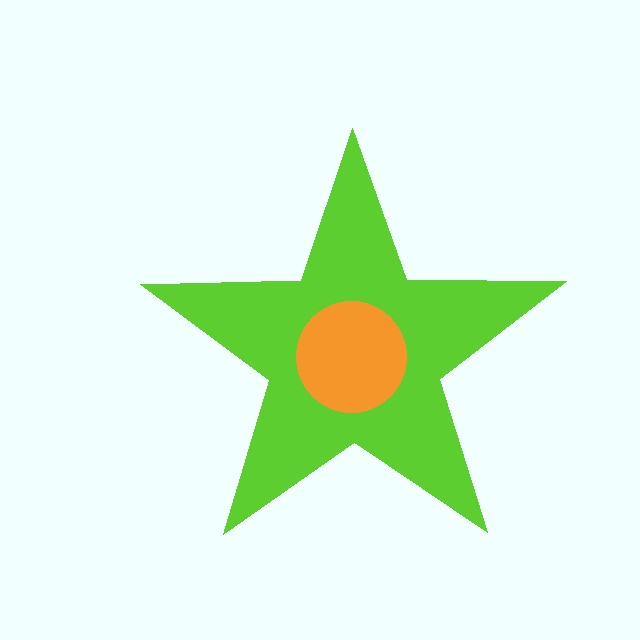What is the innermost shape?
The orange circle.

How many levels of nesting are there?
2.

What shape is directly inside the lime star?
The orange circle.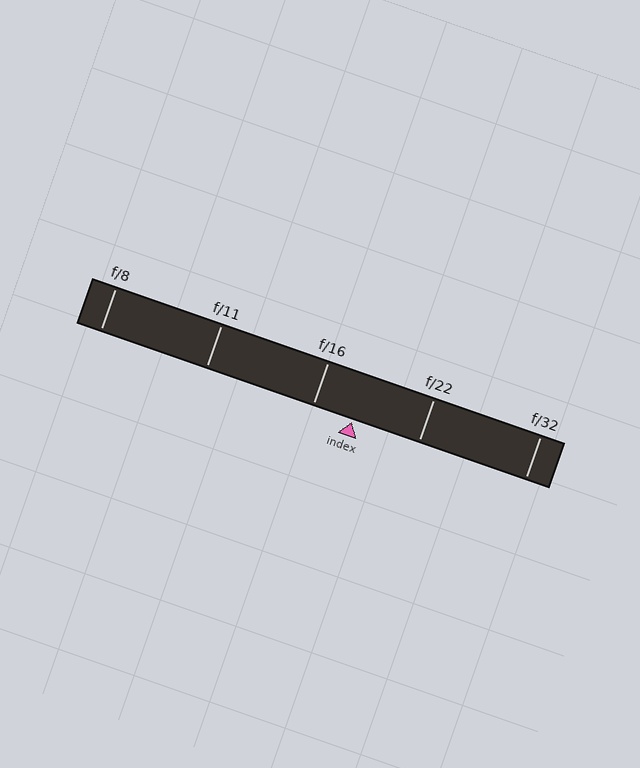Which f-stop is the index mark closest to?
The index mark is closest to f/16.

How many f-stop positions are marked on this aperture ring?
There are 5 f-stop positions marked.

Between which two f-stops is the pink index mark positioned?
The index mark is between f/16 and f/22.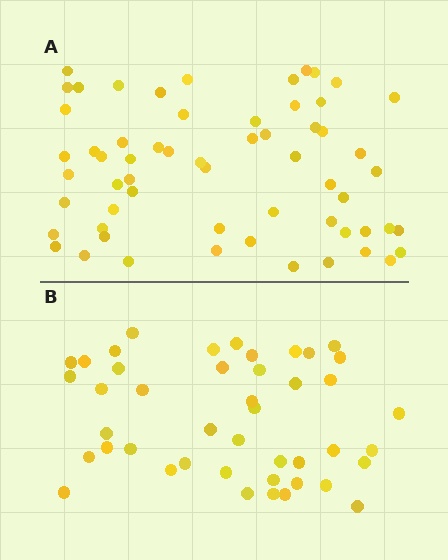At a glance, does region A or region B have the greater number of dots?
Region A (the top region) has more dots.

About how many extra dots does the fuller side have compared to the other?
Region A has approximately 15 more dots than region B.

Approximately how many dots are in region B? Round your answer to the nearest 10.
About 40 dots. (The exact count is 44, which rounds to 40.)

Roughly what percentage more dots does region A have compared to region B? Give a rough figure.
About 35% more.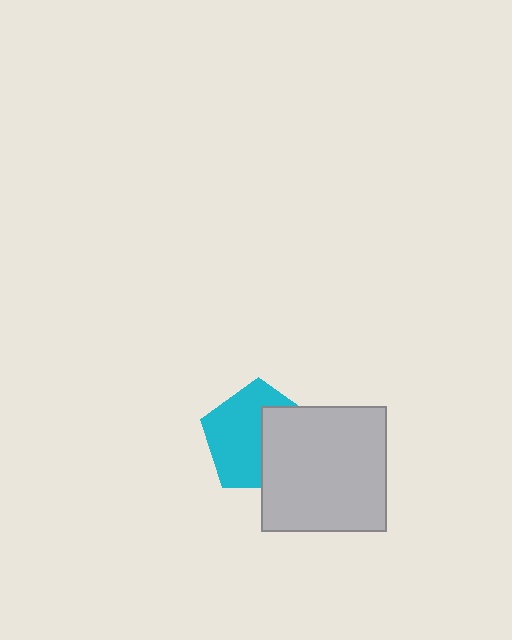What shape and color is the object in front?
The object in front is a light gray square.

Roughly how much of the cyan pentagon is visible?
About half of it is visible (roughly 59%).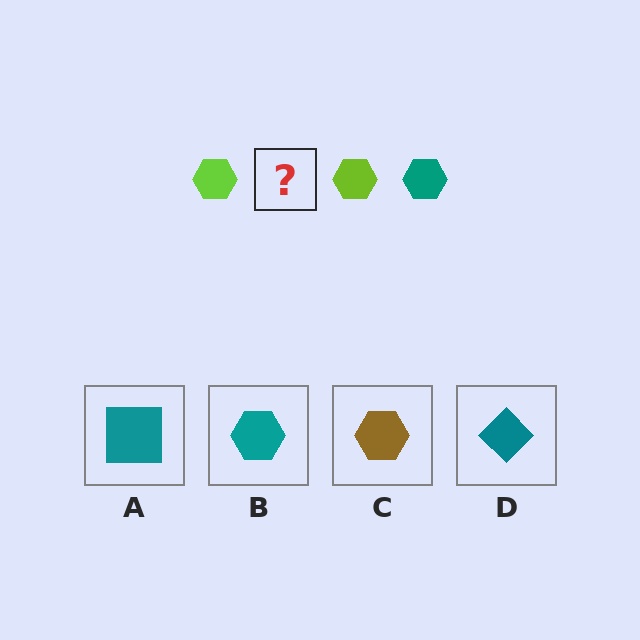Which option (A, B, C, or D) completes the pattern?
B.